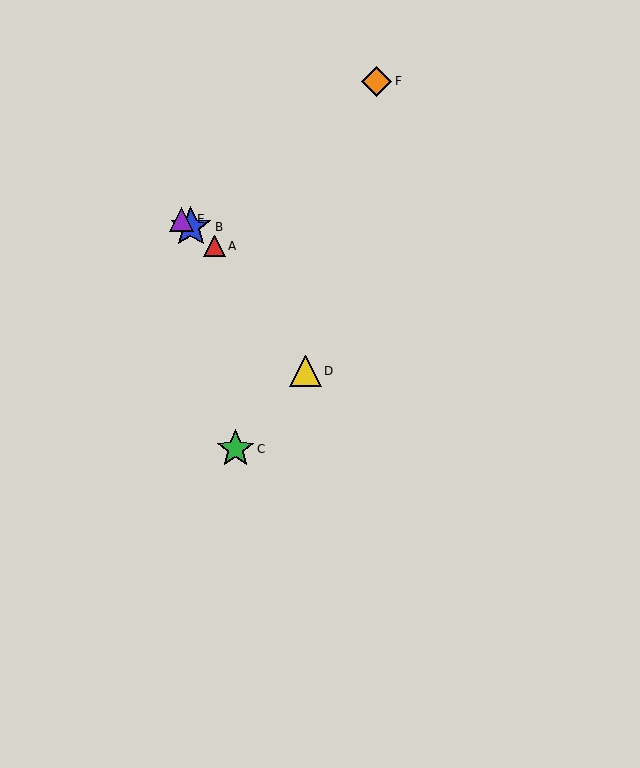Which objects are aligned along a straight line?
Objects A, B, E are aligned along a straight line.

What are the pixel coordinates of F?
Object F is at (376, 81).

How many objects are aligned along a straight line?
3 objects (A, B, E) are aligned along a straight line.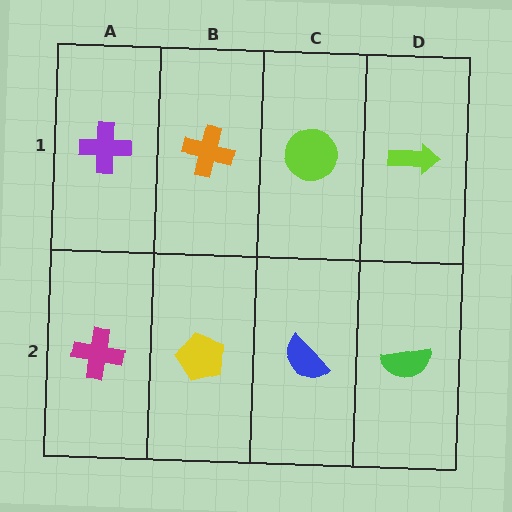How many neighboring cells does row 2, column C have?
3.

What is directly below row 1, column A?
A magenta cross.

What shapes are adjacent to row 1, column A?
A magenta cross (row 2, column A), an orange cross (row 1, column B).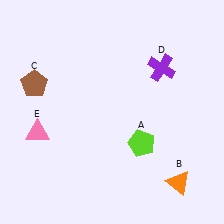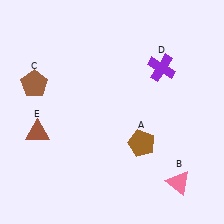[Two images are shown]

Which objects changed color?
A changed from lime to brown. B changed from orange to pink. E changed from pink to brown.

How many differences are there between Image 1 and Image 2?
There are 3 differences between the two images.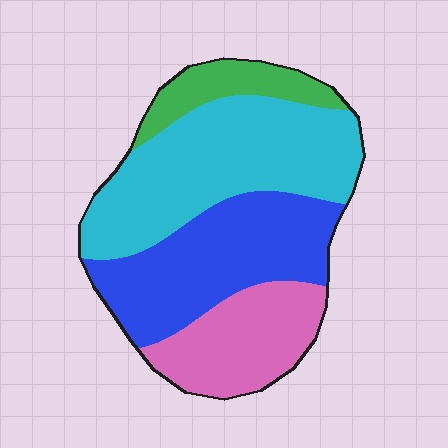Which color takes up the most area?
Cyan, at roughly 40%.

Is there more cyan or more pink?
Cyan.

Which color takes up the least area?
Green, at roughly 10%.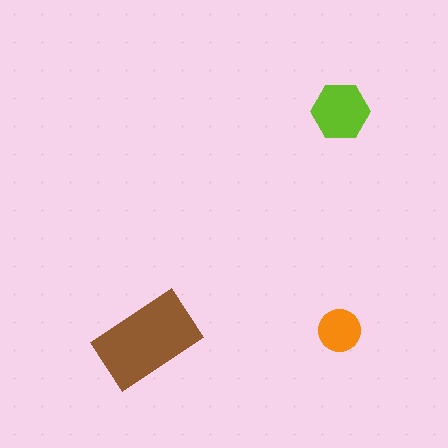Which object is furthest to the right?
The lime hexagon is rightmost.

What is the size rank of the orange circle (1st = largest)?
3rd.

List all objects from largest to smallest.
The brown rectangle, the lime hexagon, the orange circle.